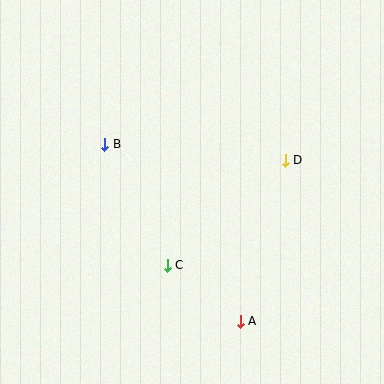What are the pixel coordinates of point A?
Point A is at (240, 321).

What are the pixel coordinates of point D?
Point D is at (285, 160).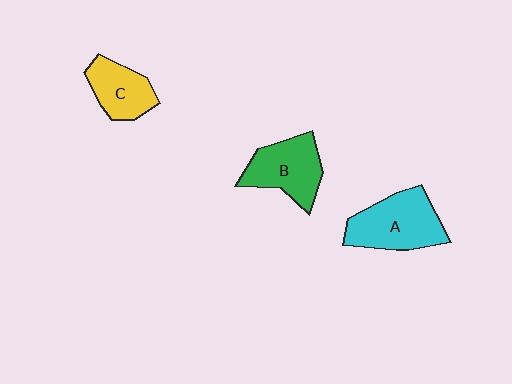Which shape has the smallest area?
Shape C (yellow).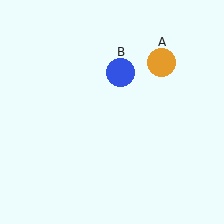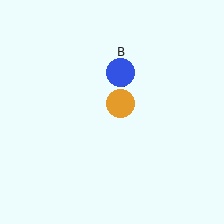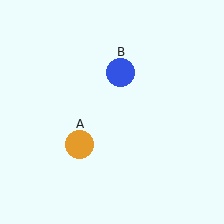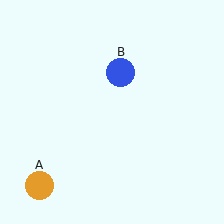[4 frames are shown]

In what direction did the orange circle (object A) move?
The orange circle (object A) moved down and to the left.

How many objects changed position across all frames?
1 object changed position: orange circle (object A).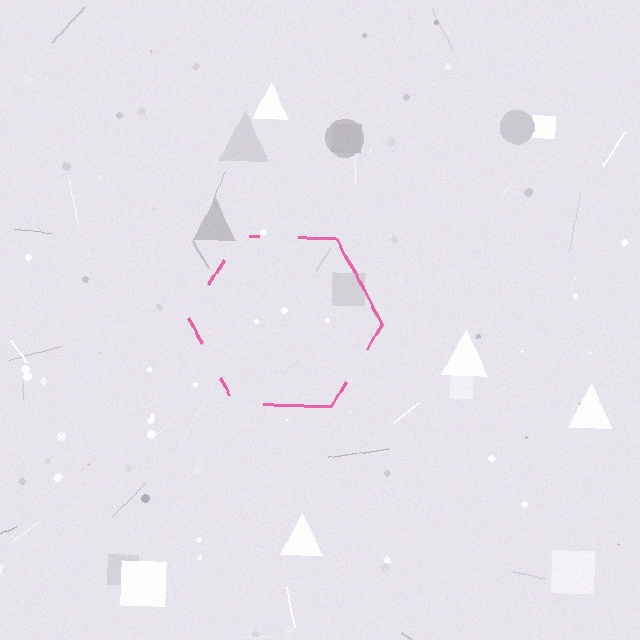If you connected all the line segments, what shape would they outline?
They would outline a hexagon.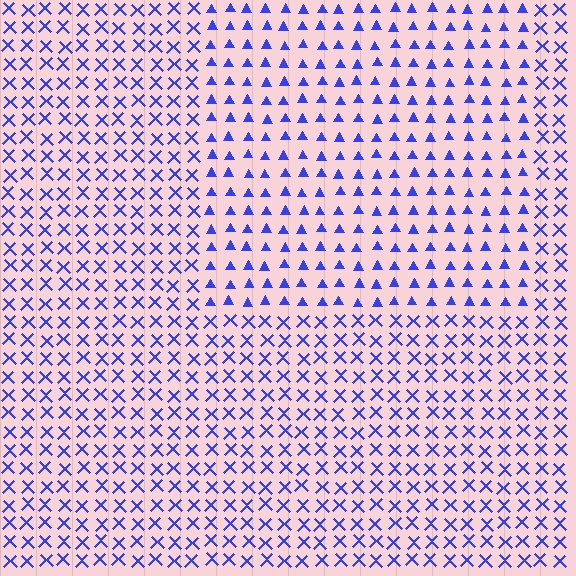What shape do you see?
I see a rectangle.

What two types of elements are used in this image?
The image uses triangles inside the rectangle region and X marks outside it.